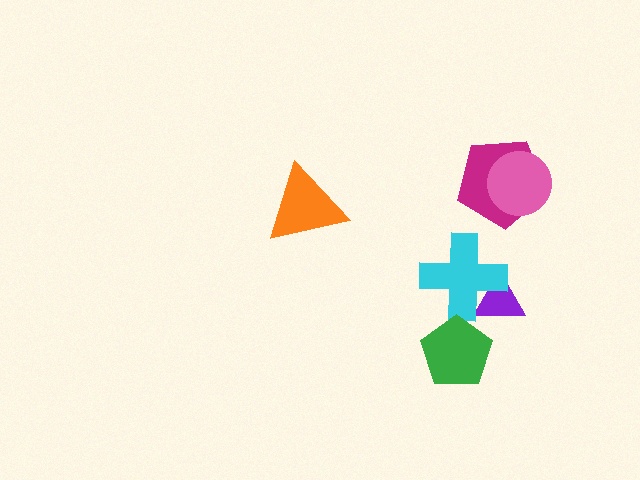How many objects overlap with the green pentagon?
0 objects overlap with the green pentagon.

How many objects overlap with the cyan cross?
1 object overlaps with the cyan cross.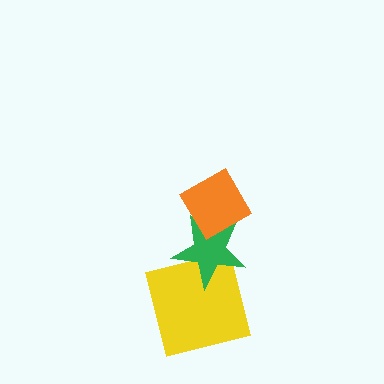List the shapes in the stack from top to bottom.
From top to bottom: the orange diamond, the green star, the yellow square.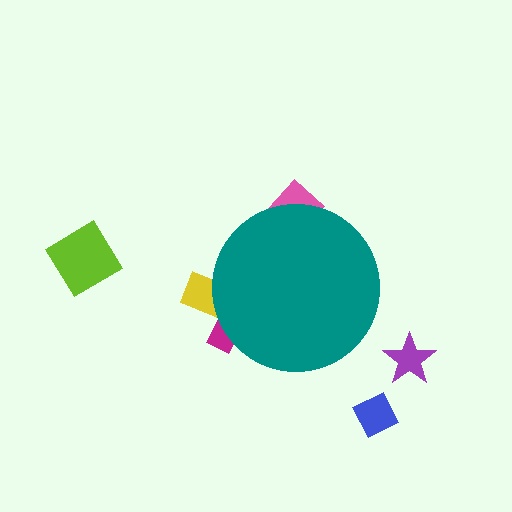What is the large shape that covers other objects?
A teal circle.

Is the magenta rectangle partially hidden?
Yes, the magenta rectangle is partially hidden behind the teal circle.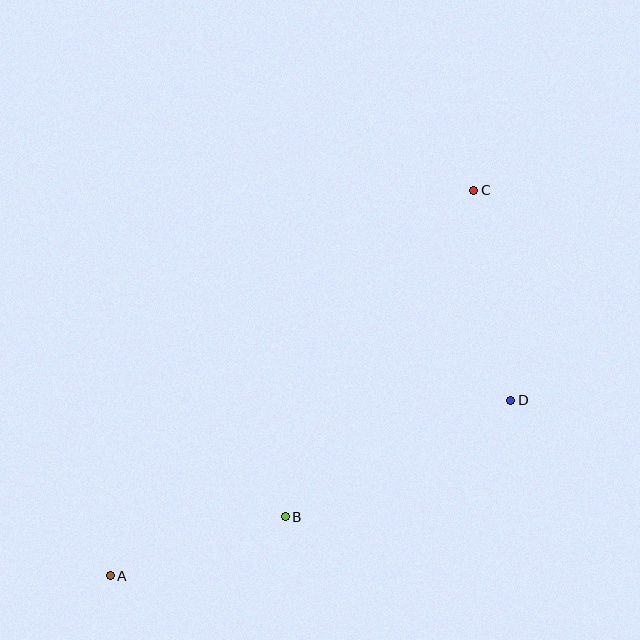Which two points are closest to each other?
Points A and B are closest to each other.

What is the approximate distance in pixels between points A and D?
The distance between A and D is approximately 437 pixels.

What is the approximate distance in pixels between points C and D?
The distance between C and D is approximately 214 pixels.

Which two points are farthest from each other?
Points A and C are farthest from each other.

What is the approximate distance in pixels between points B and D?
The distance between B and D is approximately 254 pixels.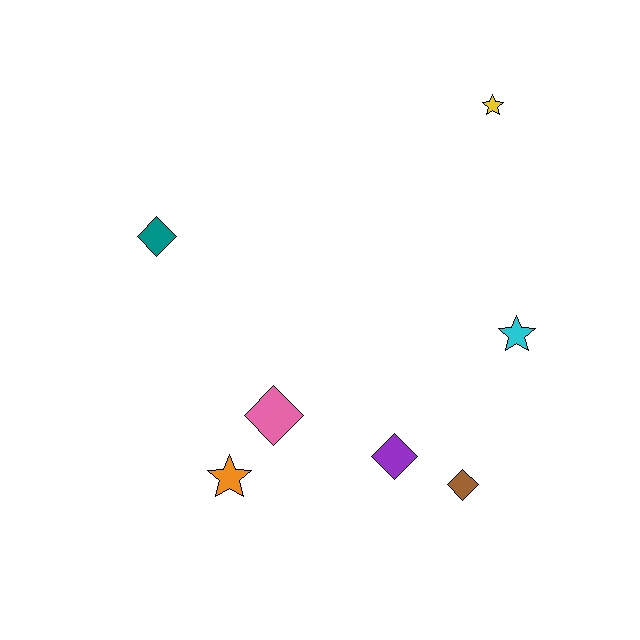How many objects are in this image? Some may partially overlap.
There are 7 objects.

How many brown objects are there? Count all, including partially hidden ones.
There is 1 brown object.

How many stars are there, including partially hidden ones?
There are 3 stars.